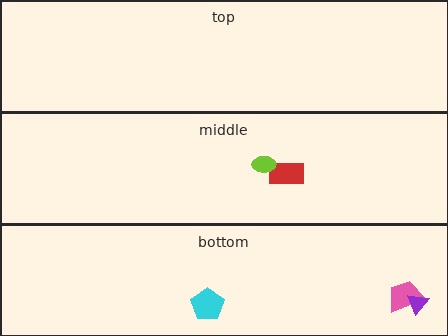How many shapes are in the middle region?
2.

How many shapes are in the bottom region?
3.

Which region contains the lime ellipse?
The middle region.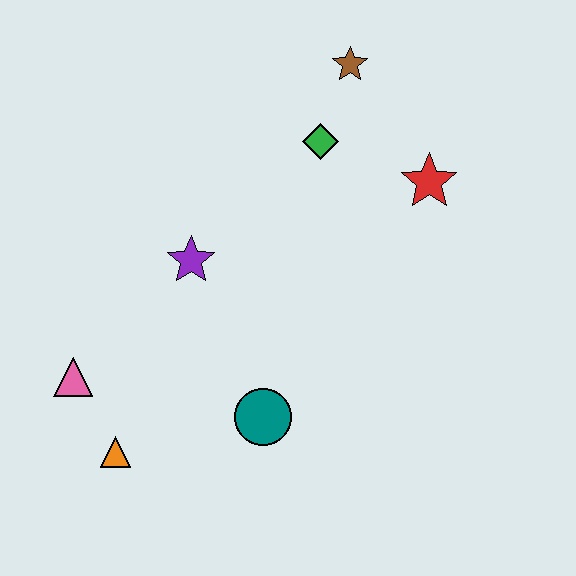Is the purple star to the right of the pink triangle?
Yes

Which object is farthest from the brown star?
The orange triangle is farthest from the brown star.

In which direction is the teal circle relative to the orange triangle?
The teal circle is to the right of the orange triangle.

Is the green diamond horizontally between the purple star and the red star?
Yes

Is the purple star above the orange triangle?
Yes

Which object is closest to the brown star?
The green diamond is closest to the brown star.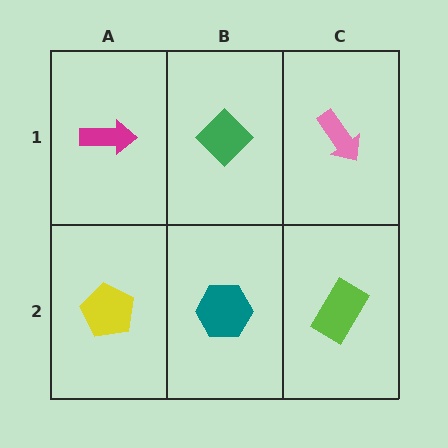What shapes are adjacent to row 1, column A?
A yellow pentagon (row 2, column A), a green diamond (row 1, column B).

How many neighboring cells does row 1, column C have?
2.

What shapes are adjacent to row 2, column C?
A pink arrow (row 1, column C), a teal hexagon (row 2, column B).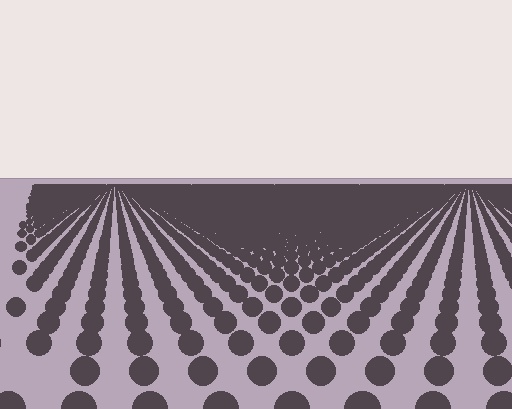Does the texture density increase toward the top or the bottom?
Density increases toward the top.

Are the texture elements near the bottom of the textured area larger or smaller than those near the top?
Larger. Near the bottom, elements are closer to the viewer and appear at a bigger on-screen size.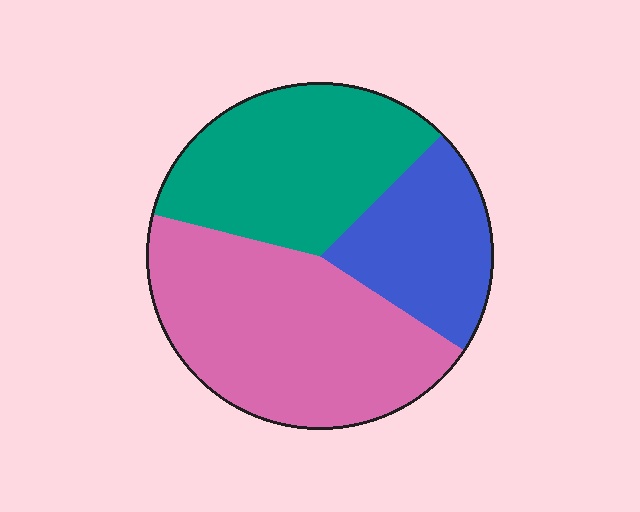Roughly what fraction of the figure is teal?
Teal takes up between a third and a half of the figure.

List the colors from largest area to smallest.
From largest to smallest: pink, teal, blue.